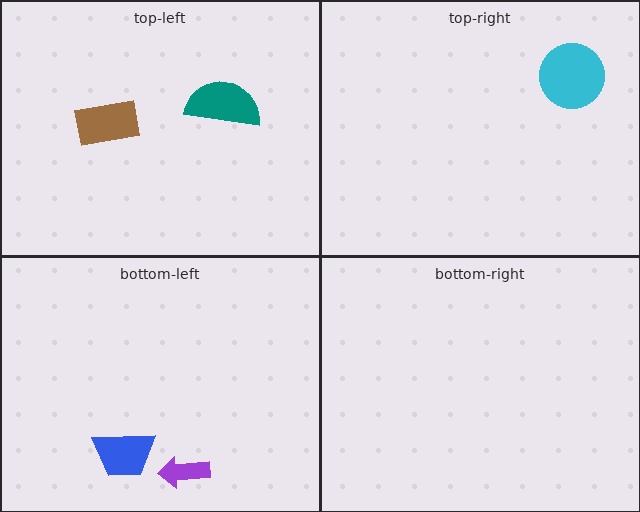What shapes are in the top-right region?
The cyan circle.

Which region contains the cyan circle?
The top-right region.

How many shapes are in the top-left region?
2.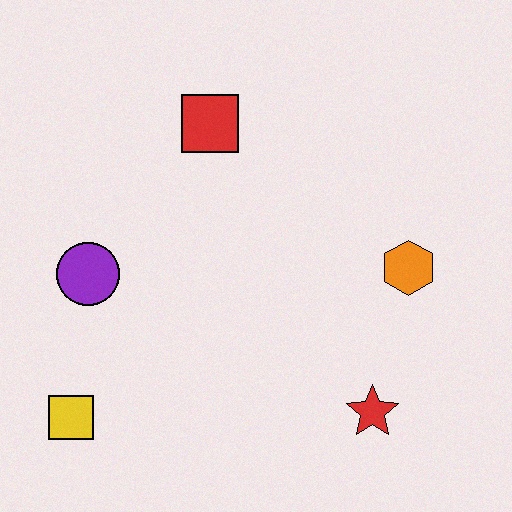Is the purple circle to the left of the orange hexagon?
Yes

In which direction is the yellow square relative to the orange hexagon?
The yellow square is to the left of the orange hexagon.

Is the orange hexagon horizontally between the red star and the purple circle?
No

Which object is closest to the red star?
The orange hexagon is closest to the red star.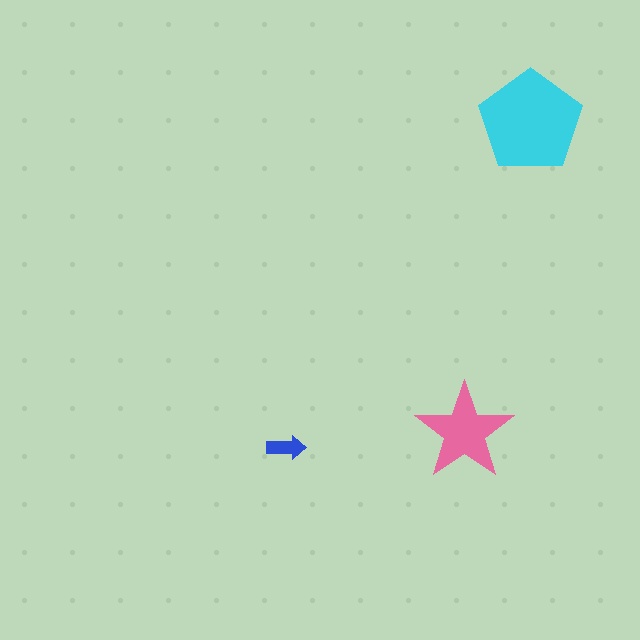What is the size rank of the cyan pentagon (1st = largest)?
1st.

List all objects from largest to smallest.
The cyan pentagon, the pink star, the blue arrow.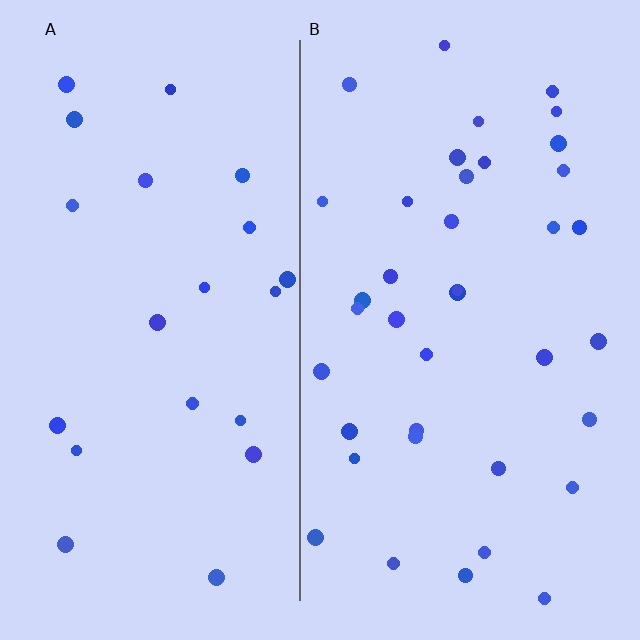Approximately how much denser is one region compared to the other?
Approximately 1.8× — region B over region A.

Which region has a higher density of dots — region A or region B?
B (the right).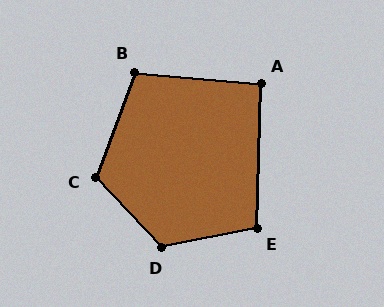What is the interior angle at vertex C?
Approximately 117 degrees (obtuse).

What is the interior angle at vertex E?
Approximately 103 degrees (obtuse).